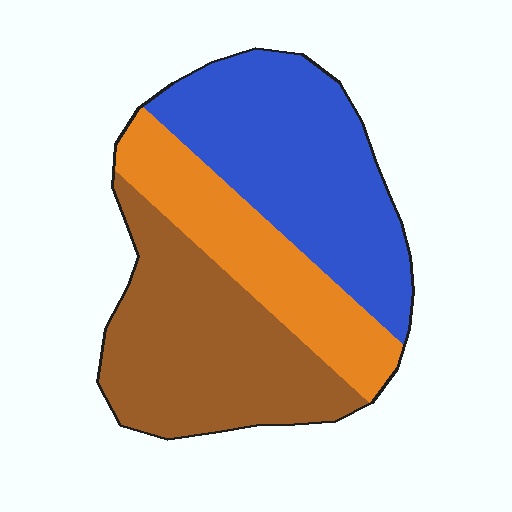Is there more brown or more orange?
Brown.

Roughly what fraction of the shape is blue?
Blue covers about 40% of the shape.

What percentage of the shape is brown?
Brown takes up about three eighths (3/8) of the shape.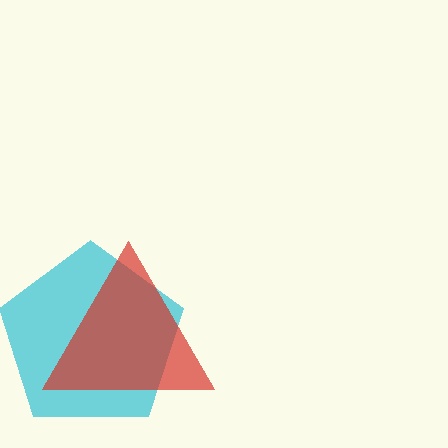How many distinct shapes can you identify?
There are 2 distinct shapes: a cyan pentagon, a red triangle.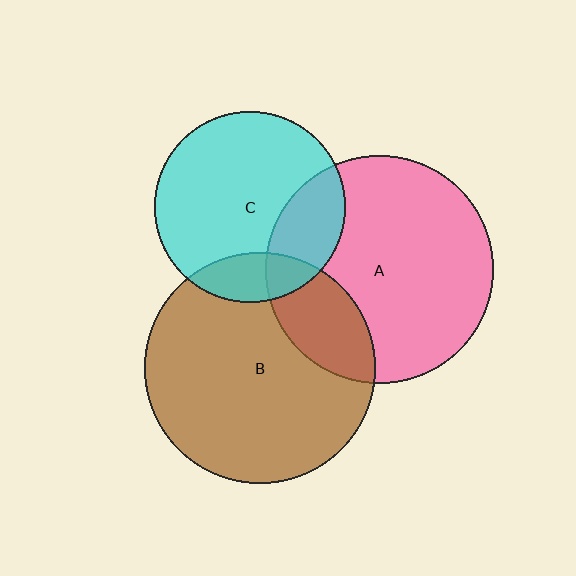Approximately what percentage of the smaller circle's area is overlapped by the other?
Approximately 20%.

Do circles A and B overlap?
Yes.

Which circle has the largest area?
Circle B (brown).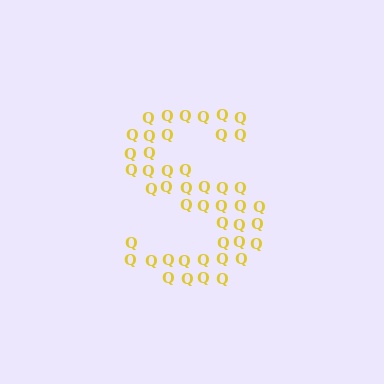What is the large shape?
The large shape is the letter S.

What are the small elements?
The small elements are letter Q's.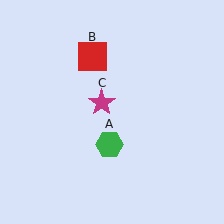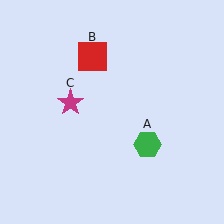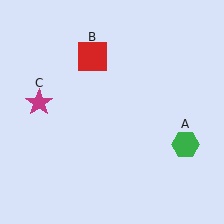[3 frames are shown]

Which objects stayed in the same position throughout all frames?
Red square (object B) remained stationary.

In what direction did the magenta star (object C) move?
The magenta star (object C) moved left.